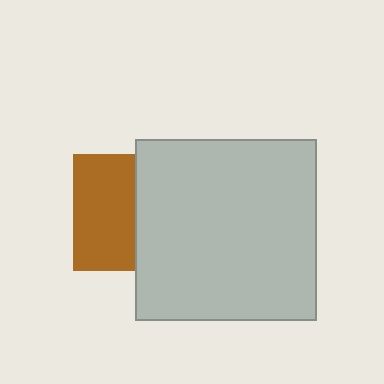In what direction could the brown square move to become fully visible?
The brown square could move left. That would shift it out from behind the light gray square entirely.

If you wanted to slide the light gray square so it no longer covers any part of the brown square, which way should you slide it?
Slide it right — that is the most direct way to separate the two shapes.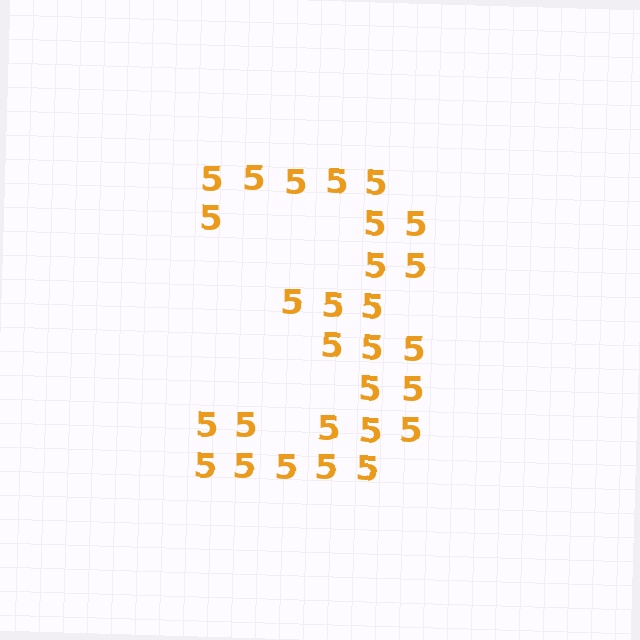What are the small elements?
The small elements are digit 5's.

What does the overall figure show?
The overall figure shows the digit 3.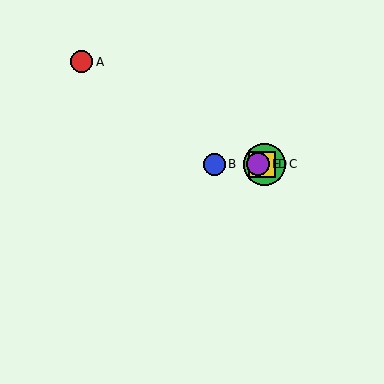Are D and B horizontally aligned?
Yes, both are at y≈164.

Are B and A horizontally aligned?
No, B is at y≈164 and A is at y≈62.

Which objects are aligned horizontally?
Objects B, C, D, E are aligned horizontally.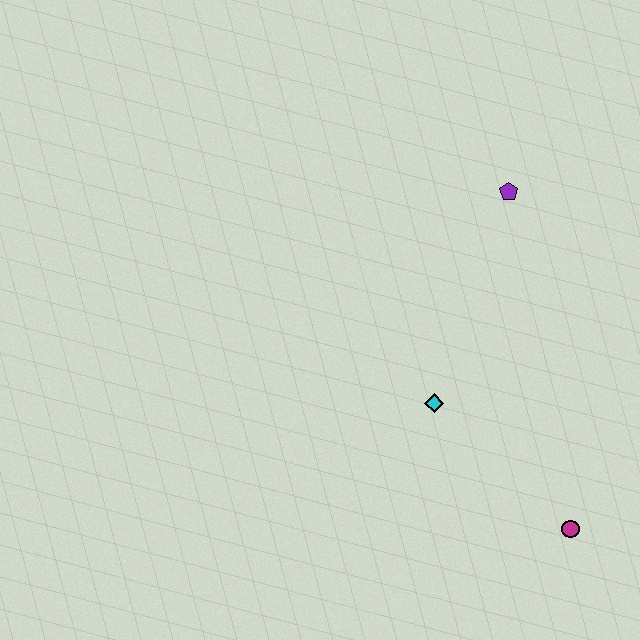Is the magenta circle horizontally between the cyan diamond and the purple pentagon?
No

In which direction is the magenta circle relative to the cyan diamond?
The magenta circle is to the right of the cyan diamond.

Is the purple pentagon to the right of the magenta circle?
No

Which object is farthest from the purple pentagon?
The magenta circle is farthest from the purple pentagon.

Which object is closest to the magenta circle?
The cyan diamond is closest to the magenta circle.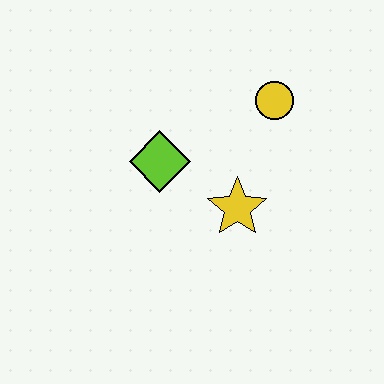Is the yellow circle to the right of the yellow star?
Yes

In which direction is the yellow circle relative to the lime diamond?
The yellow circle is to the right of the lime diamond.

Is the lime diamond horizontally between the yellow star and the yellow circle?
No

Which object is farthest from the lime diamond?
The yellow circle is farthest from the lime diamond.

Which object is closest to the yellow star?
The lime diamond is closest to the yellow star.